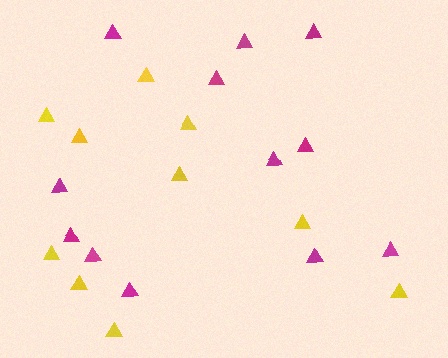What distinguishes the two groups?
There are 2 groups: one group of yellow triangles (10) and one group of magenta triangles (12).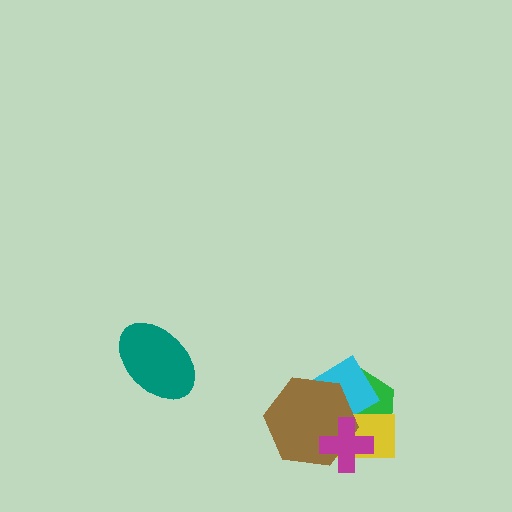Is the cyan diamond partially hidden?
Yes, it is partially covered by another shape.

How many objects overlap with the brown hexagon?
4 objects overlap with the brown hexagon.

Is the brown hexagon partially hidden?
Yes, it is partially covered by another shape.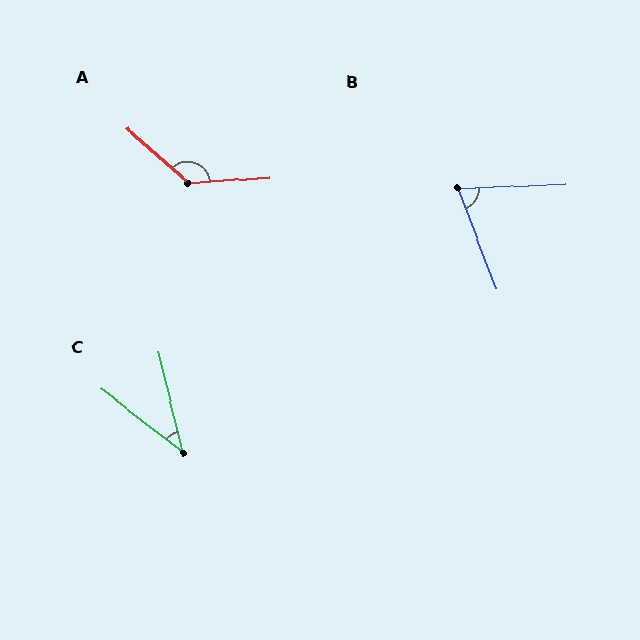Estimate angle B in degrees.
Approximately 71 degrees.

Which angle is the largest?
A, at approximately 134 degrees.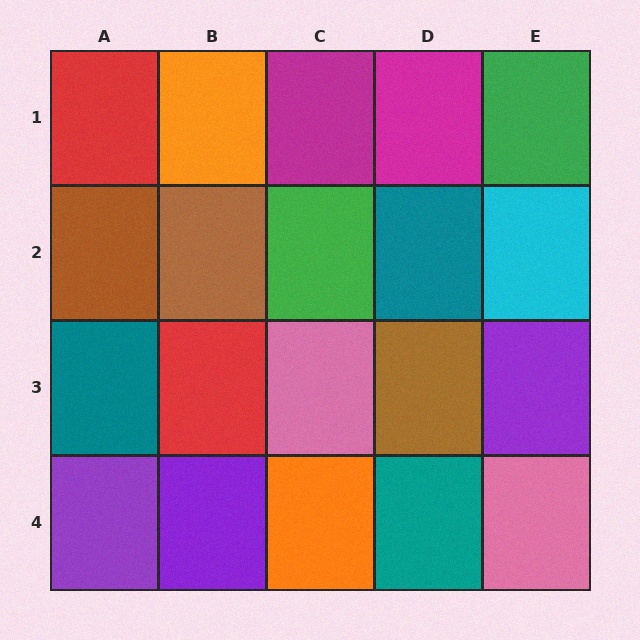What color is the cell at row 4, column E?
Pink.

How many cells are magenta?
2 cells are magenta.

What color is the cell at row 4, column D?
Teal.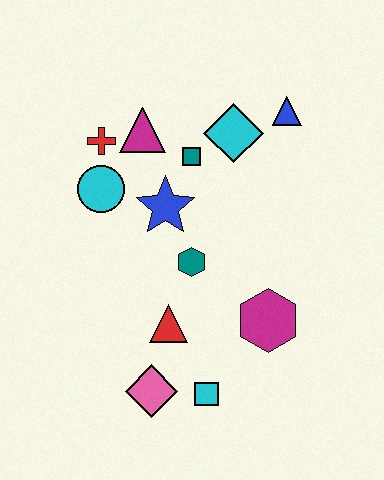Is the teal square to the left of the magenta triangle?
No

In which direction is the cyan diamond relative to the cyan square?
The cyan diamond is above the cyan square.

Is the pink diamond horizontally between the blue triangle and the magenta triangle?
Yes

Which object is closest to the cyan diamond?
The teal square is closest to the cyan diamond.